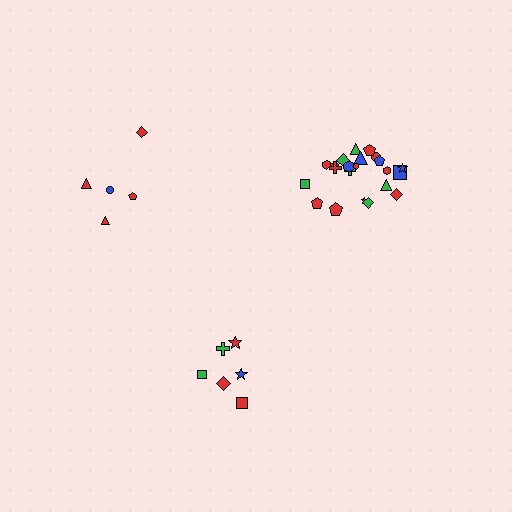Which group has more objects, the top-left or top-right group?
The top-right group.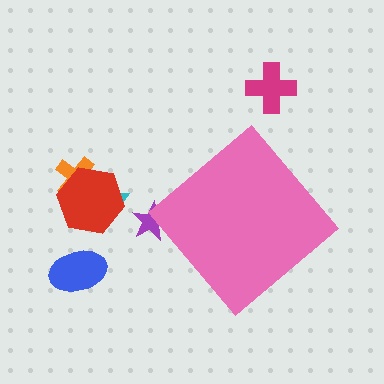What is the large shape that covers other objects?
A pink diamond.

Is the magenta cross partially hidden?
No, the magenta cross is fully visible.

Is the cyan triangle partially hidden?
No, the cyan triangle is fully visible.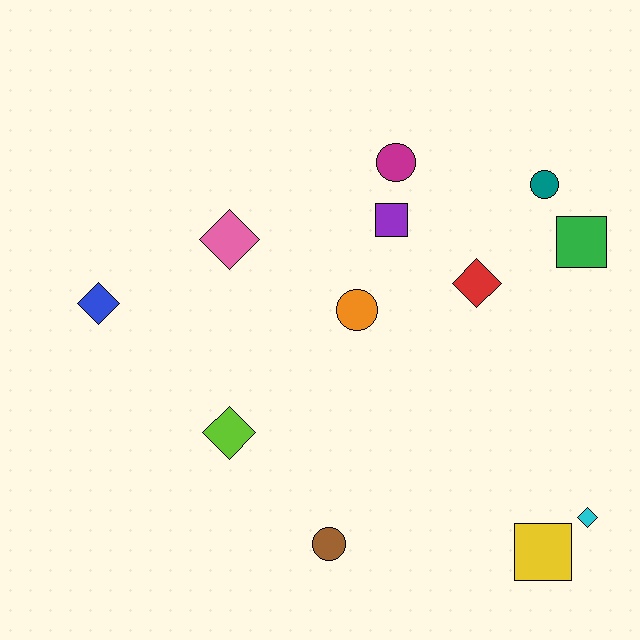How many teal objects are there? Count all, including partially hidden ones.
There is 1 teal object.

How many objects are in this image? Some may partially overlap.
There are 12 objects.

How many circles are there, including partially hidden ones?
There are 4 circles.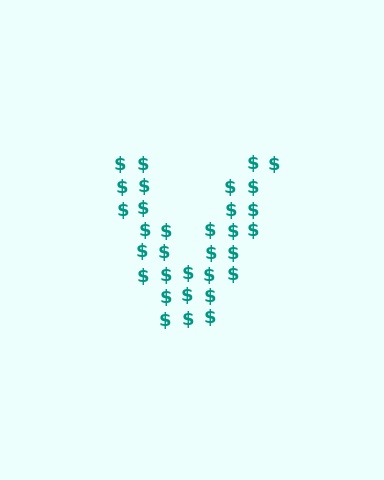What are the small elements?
The small elements are dollar signs.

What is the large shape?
The large shape is the letter V.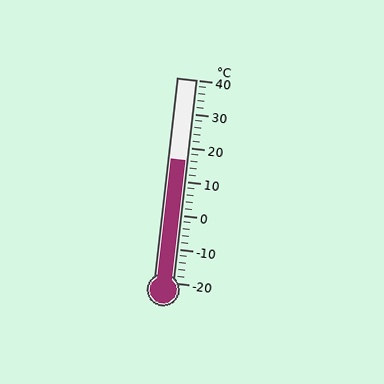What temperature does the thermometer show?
The thermometer shows approximately 16°C.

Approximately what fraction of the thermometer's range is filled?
The thermometer is filled to approximately 60% of its range.